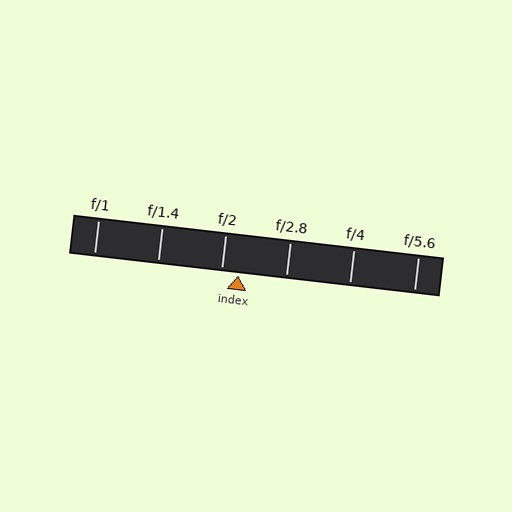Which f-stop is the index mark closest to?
The index mark is closest to f/2.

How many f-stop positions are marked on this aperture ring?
There are 6 f-stop positions marked.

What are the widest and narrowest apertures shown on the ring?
The widest aperture shown is f/1 and the narrowest is f/5.6.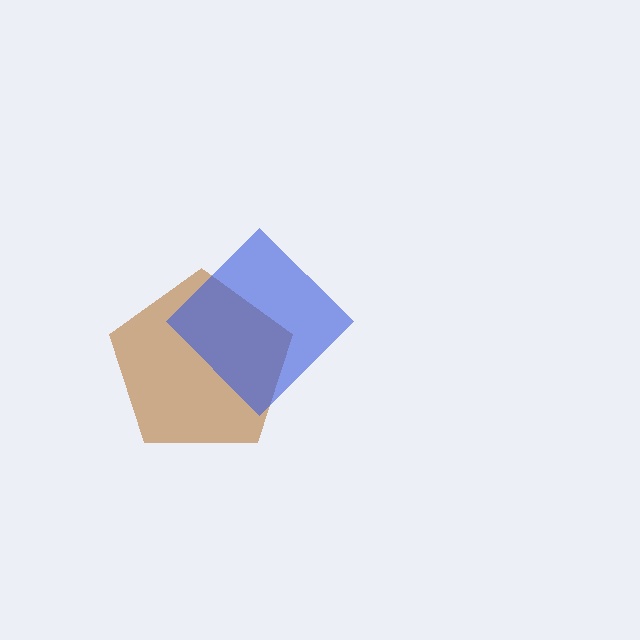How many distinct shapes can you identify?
There are 2 distinct shapes: a brown pentagon, a blue diamond.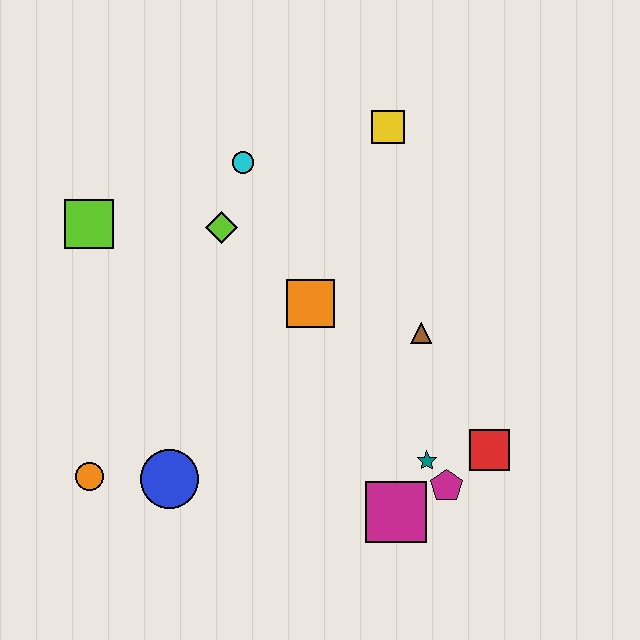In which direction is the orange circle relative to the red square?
The orange circle is to the left of the red square.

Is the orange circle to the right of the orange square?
No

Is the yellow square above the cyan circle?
Yes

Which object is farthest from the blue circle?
The yellow square is farthest from the blue circle.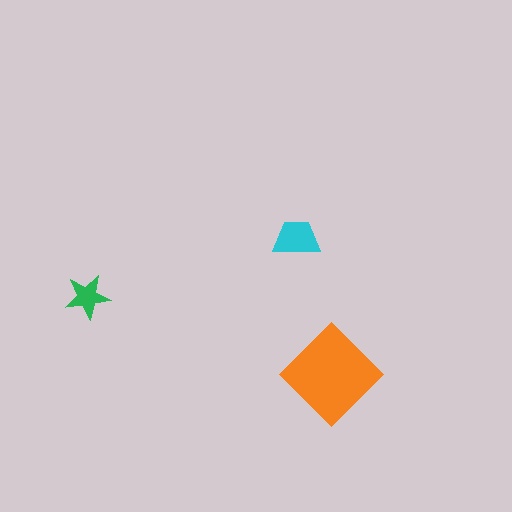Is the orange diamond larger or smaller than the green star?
Larger.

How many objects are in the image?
There are 3 objects in the image.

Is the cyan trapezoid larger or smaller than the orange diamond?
Smaller.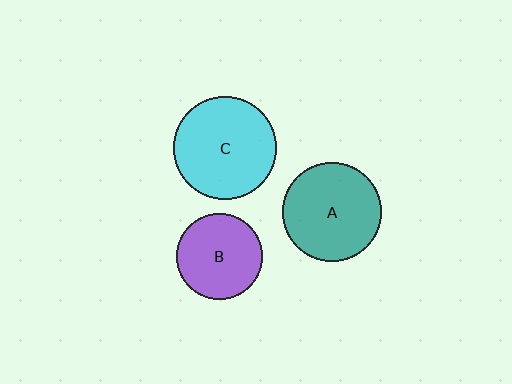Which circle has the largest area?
Circle C (cyan).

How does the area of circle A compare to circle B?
Approximately 1.3 times.